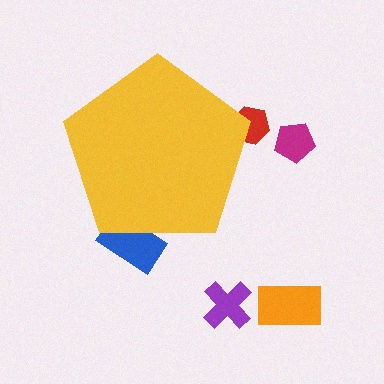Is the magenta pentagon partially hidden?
No, the magenta pentagon is fully visible.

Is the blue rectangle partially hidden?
Yes, the blue rectangle is partially hidden behind the yellow pentagon.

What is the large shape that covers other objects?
A yellow pentagon.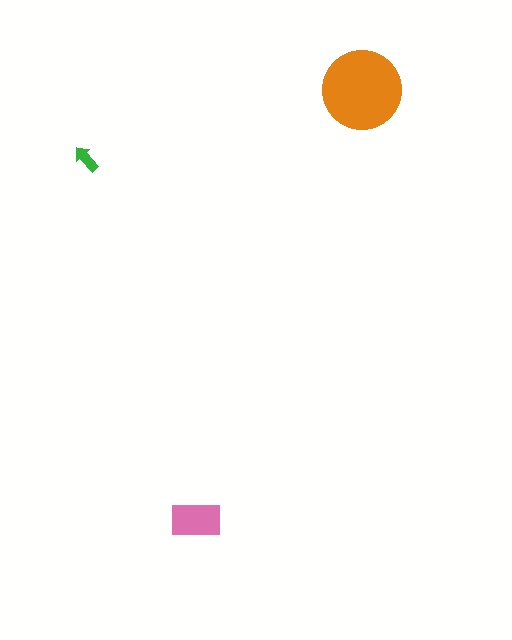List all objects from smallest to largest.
The green arrow, the pink rectangle, the orange circle.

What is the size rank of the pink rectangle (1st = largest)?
2nd.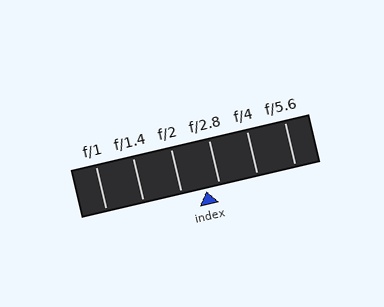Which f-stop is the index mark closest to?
The index mark is closest to f/2.8.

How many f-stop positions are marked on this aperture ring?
There are 6 f-stop positions marked.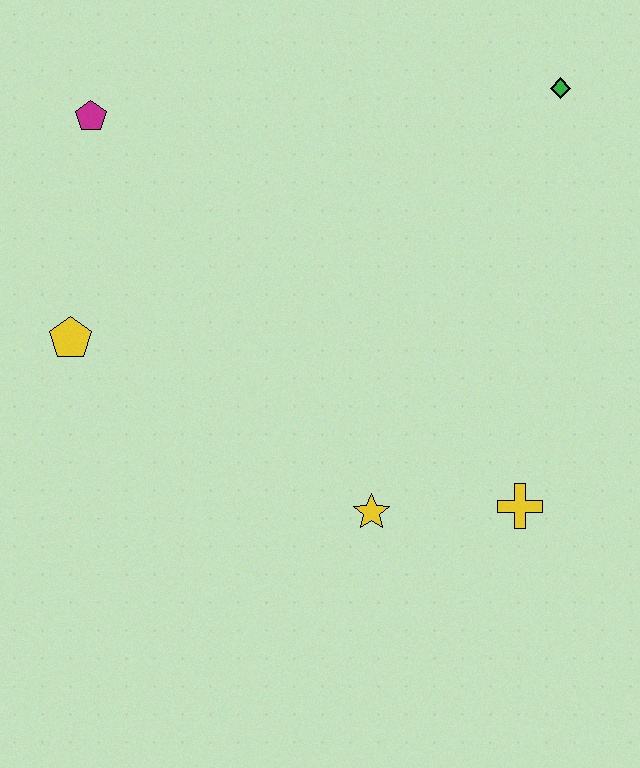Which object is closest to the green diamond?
The yellow cross is closest to the green diamond.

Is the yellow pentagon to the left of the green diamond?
Yes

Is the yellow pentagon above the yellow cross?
Yes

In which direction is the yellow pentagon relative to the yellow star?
The yellow pentagon is to the left of the yellow star.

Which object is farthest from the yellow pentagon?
The green diamond is farthest from the yellow pentagon.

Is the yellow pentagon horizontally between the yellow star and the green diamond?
No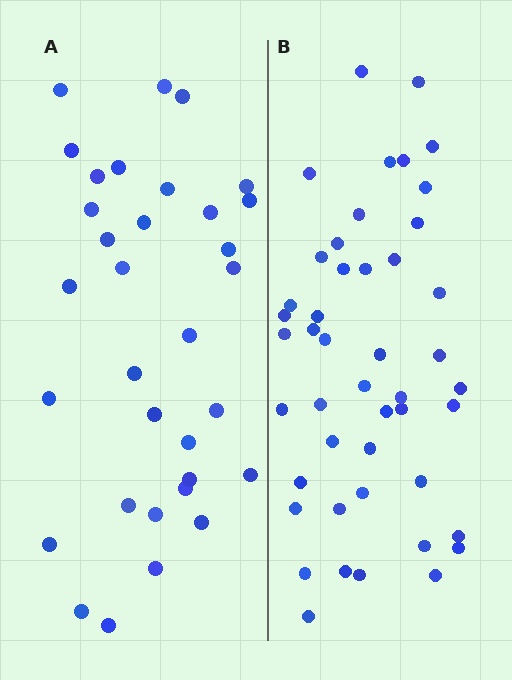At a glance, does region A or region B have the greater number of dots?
Region B (the right region) has more dots.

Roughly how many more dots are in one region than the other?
Region B has approximately 15 more dots than region A.